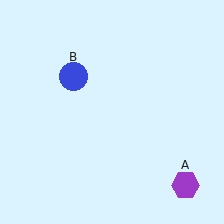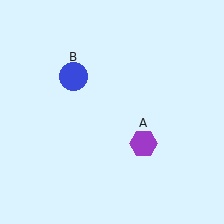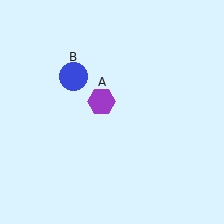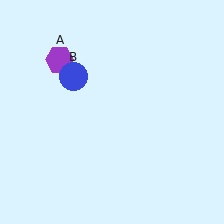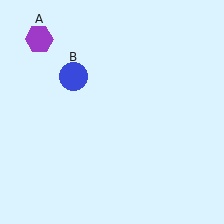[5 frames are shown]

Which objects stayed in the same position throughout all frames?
Blue circle (object B) remained stationary.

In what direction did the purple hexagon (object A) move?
The purple hexagon (object A) moved up and to the left.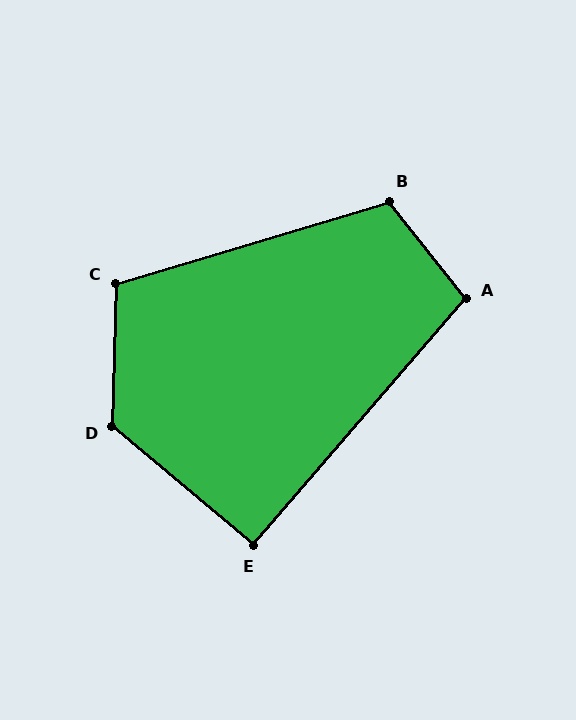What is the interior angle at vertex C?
Approximately 108 degrees (obtuse).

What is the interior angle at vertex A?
Approximately 101 degrees (obtuse).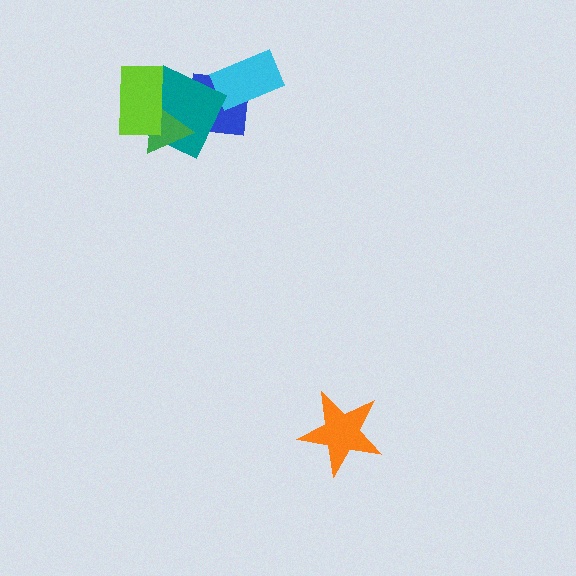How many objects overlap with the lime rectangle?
2 objects overlap with the lime rectangle.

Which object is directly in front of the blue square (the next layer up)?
The cyan rectangle is directly in front of the blue square.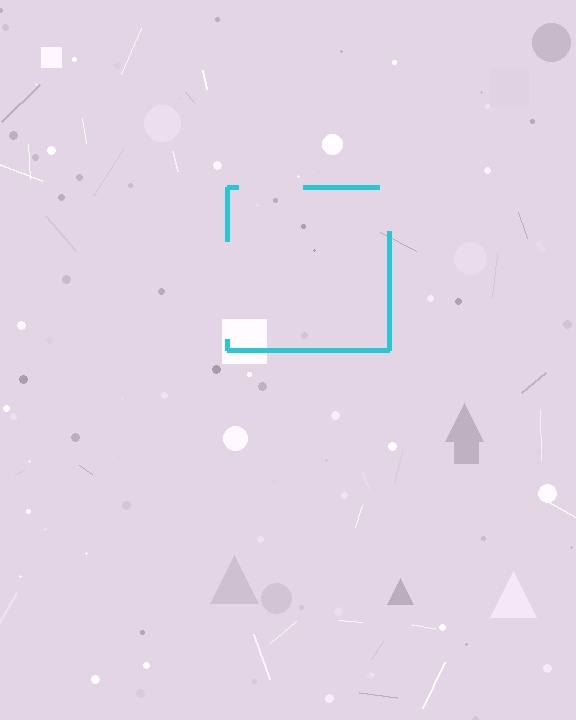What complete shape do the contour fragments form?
The contour fragments form a square.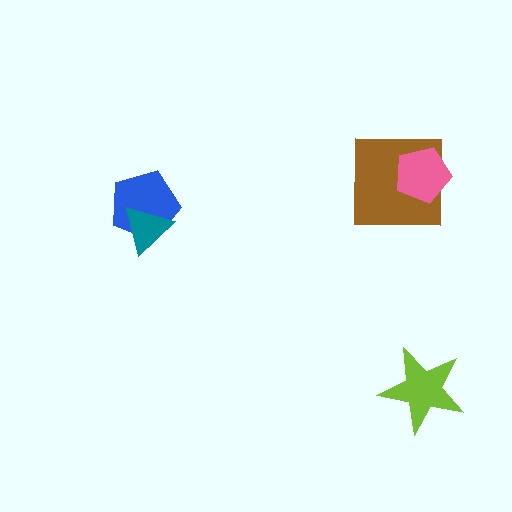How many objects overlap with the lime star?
0 objects overlap with the lime star.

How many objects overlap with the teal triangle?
1 object overlaps with the teal triangle.